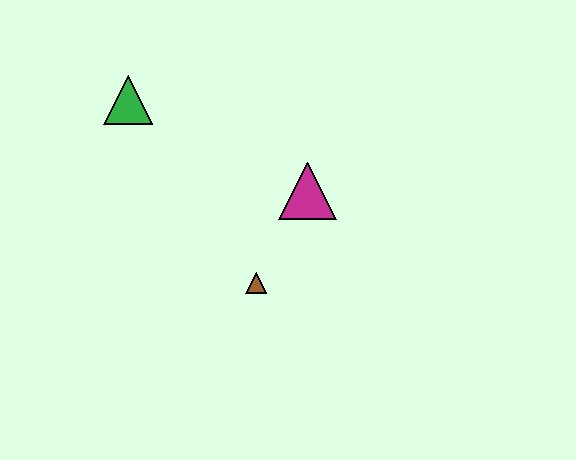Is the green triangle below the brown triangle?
No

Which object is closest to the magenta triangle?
The brown triangle is closest to the magenta triangle.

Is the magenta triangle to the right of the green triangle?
Yes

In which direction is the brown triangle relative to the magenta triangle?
The brown triangle is below the magenta triangle.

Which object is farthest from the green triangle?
The brown triangle is farthest from the green triangle.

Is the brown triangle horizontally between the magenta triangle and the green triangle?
Yes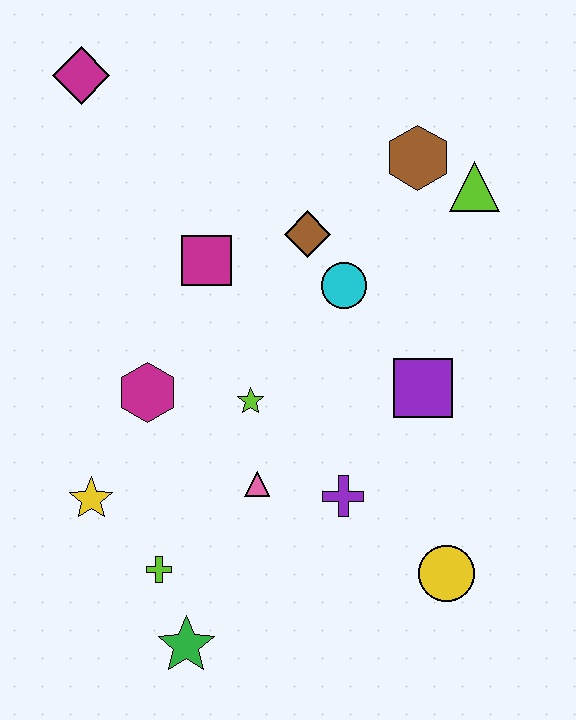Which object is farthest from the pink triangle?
The magenta diamond is farthest from the pink triangle.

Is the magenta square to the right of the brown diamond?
No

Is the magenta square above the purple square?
Yes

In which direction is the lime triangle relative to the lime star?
The lime triangle is to the right of the lime star.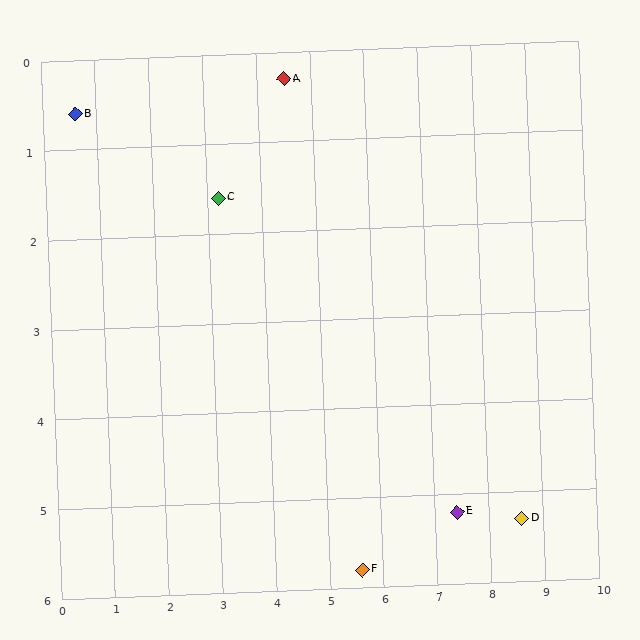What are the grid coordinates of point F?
Point F is at approximately (5.6, 5.8).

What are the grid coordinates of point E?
Point E is at approximately (7.4, 5.2).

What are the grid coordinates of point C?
Point C is at approximately (3.2, 1.6).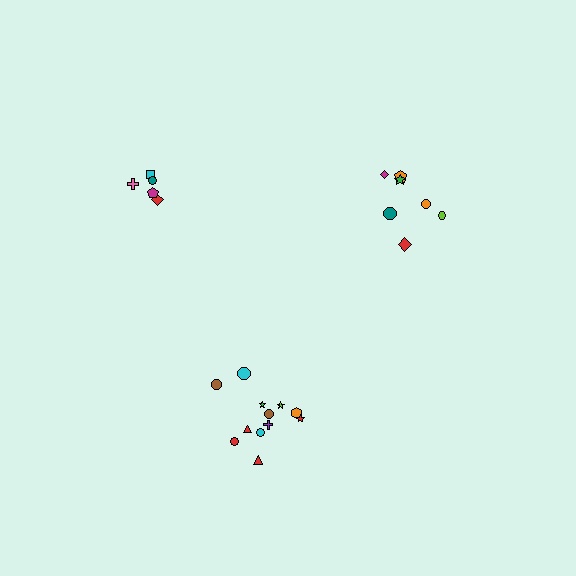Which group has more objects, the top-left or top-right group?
The top-right group.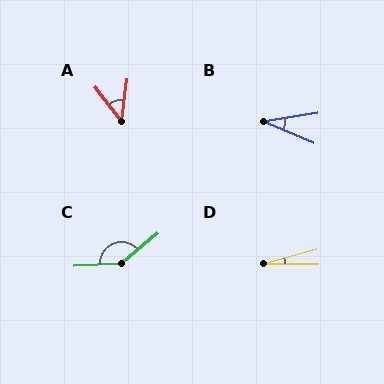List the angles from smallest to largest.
D (16°), B (32°), A (45°), C (143°).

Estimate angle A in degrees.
Approximately 45 degrees.